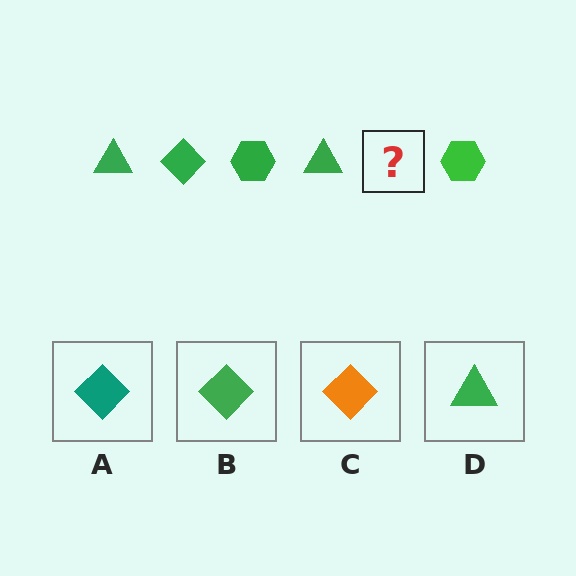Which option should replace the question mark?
Option B.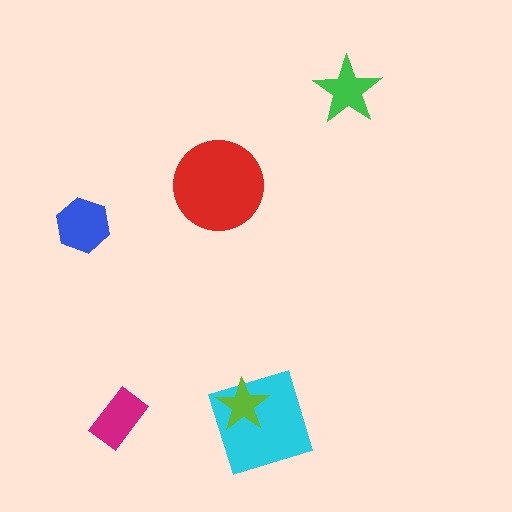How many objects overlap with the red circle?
0 objects overlap with the red circle.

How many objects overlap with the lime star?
1 object overlaps with the lime star.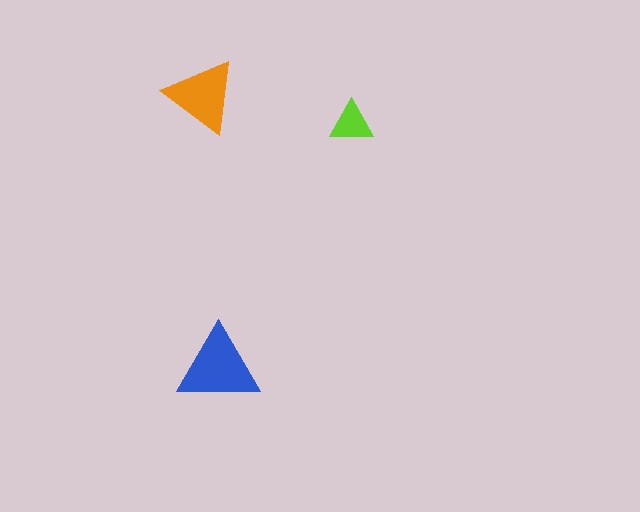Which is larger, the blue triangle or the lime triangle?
The blue one.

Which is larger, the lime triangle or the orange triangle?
The orange one.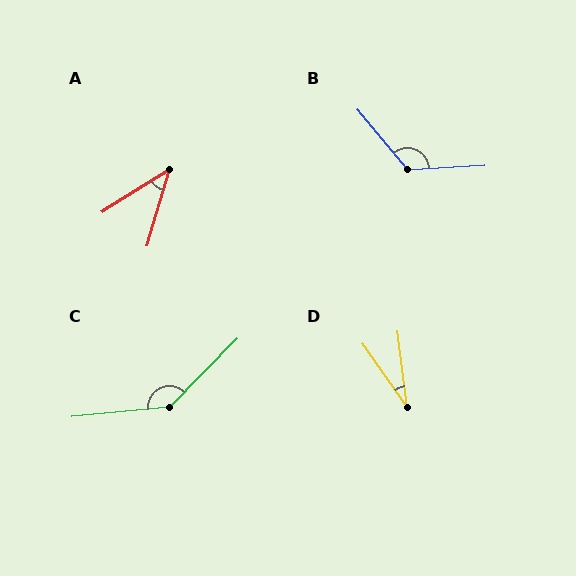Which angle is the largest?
C, at approximately 140 degrees.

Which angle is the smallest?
D, at approximately 28 degrees.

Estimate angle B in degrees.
Approximately 127 degrees.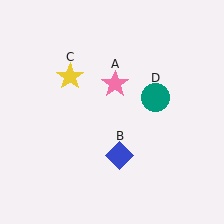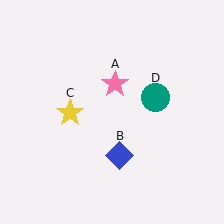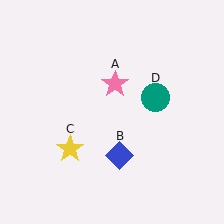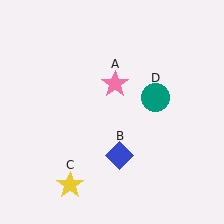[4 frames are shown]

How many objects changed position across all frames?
1 object changed position: yellow star (object C).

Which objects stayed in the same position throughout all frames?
Pink star (object A) and blue diamond (object B) and teal circle (object D) remained stationary.